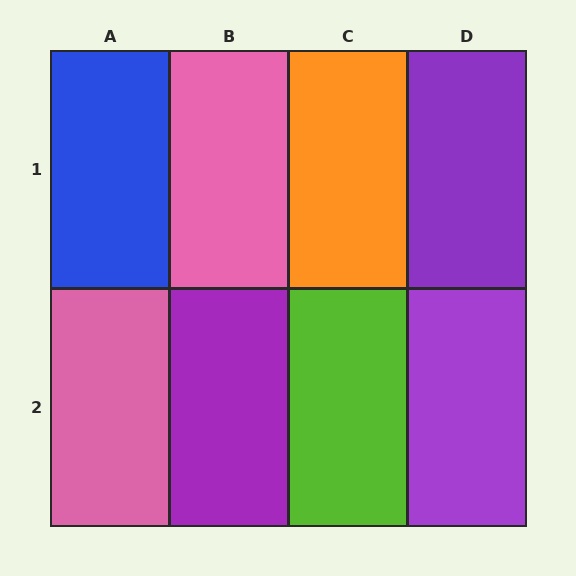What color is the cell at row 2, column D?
Purple.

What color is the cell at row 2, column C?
Lime.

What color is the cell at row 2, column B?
Purple.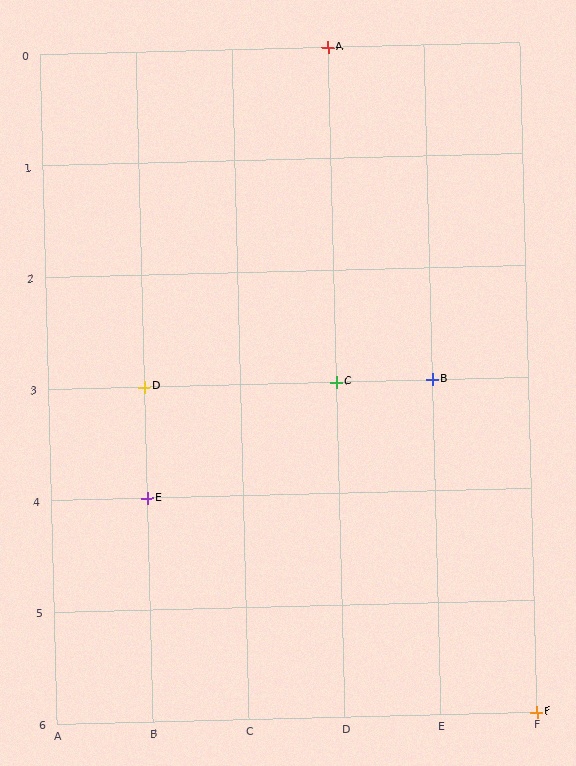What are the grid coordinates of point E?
Point E is at grid coordinates (B, 4).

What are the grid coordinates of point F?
Point F is at grid coordinates (F, 6).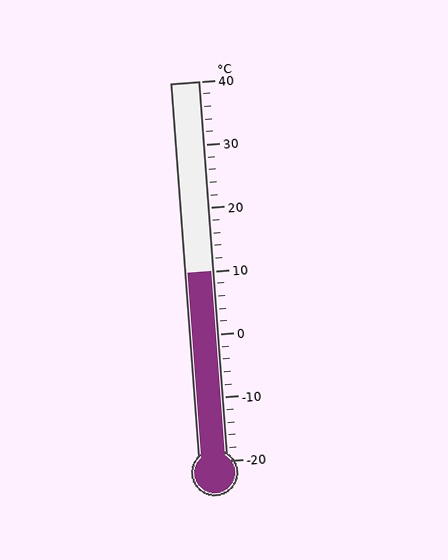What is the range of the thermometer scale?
The thermometer scale ranges from -20°C to 40°C.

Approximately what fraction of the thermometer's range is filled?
The thermometer is filled to approximately 50% of its range.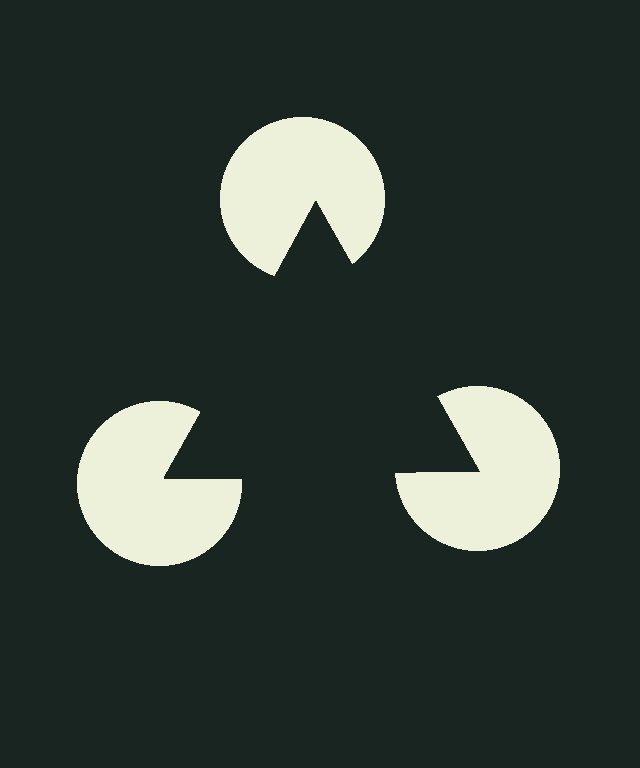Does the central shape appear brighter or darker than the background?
It typically appears slightly darker than the background, even though no actual brightness change is drawn.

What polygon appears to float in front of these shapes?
An illusory triangle — its edges are inferred from the aligned wedge cuts in the pac-man discs, not physically drawn.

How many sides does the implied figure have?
3 sides.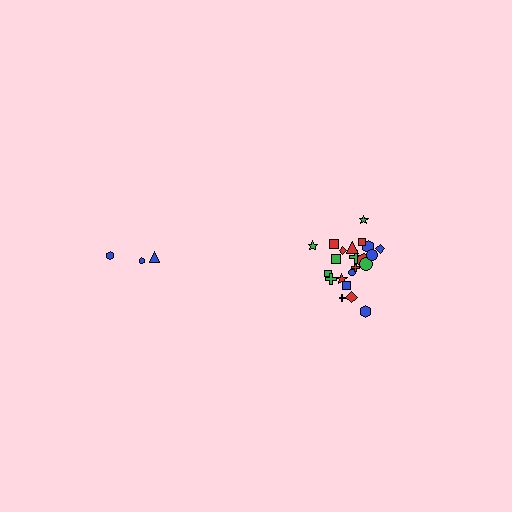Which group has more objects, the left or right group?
The right group.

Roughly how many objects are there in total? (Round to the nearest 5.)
Roughly 25 objects in total.